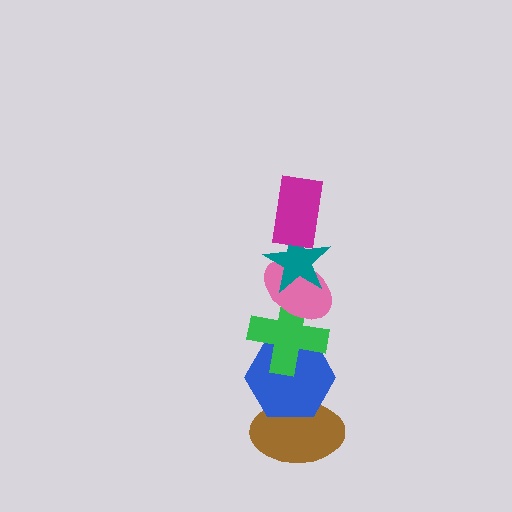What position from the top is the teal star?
The teal star is 2nd from the top.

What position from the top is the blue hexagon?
The blue hexagon is 5th from the top.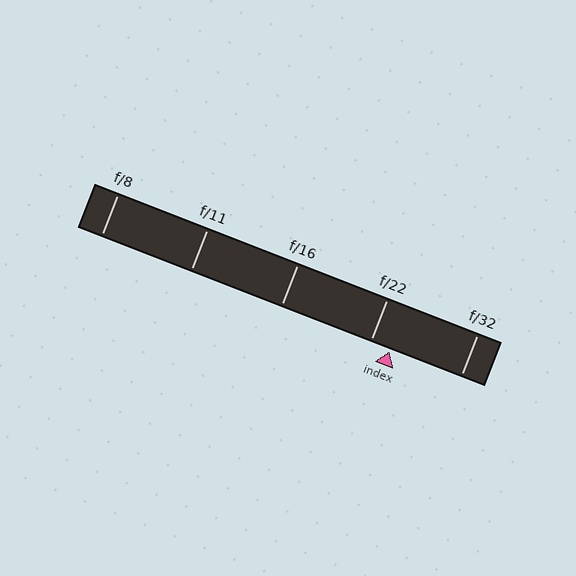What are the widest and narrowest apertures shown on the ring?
The widest aperture shown is f/8 and the narrowest is f/32.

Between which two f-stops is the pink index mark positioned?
The index mark is between f/22 and f/32.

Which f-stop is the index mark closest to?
The index mark is closest to f/22.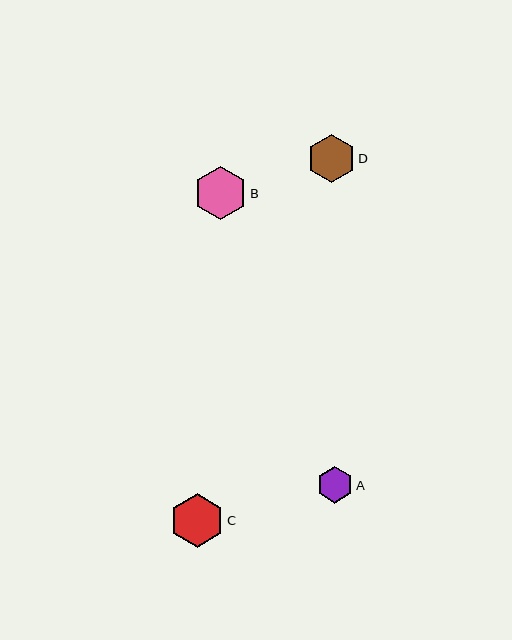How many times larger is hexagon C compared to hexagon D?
Hexagon C is approximately 1.1 times the size of hexagon D.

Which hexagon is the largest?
Hexagon C is the largest with a size of approximately 53 pixels.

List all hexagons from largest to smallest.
From largest to smallest: C, B, D, A.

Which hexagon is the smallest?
Hexagon A is the smallest with a size of approximately 36 pixels.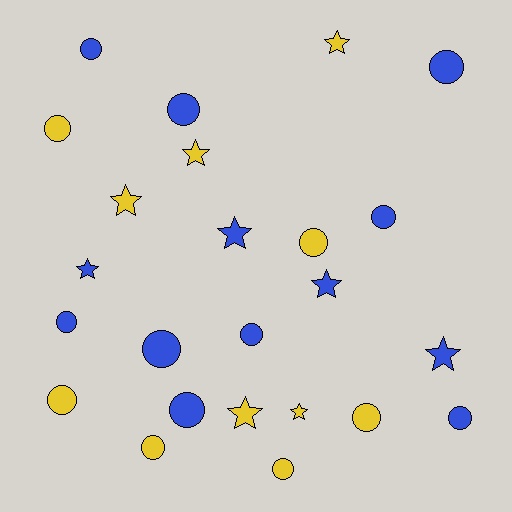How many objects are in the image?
There are 24 objects.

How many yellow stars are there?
There are 5 yellow stars.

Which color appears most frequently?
Blue, with 13 objects.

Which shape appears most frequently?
Circle, with 15 objects.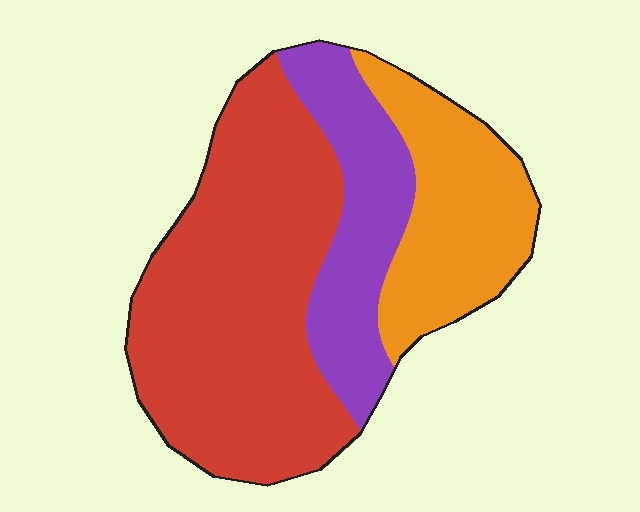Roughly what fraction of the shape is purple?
Purple takes up about one fifth (1/5) of the shape.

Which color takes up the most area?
Red, at roughly 55%.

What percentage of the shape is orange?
Orange covers around 25% of the shape.